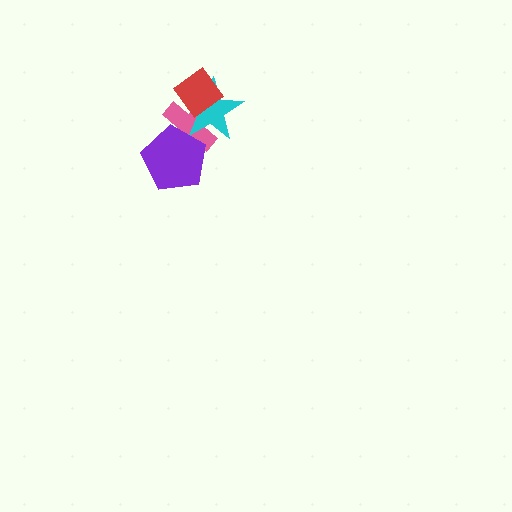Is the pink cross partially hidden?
Yes, it is partially covered by another shape.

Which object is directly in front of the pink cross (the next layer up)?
The cyan star is directly in front of the pink cross.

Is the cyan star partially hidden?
Yes, it is partially covered by another shape.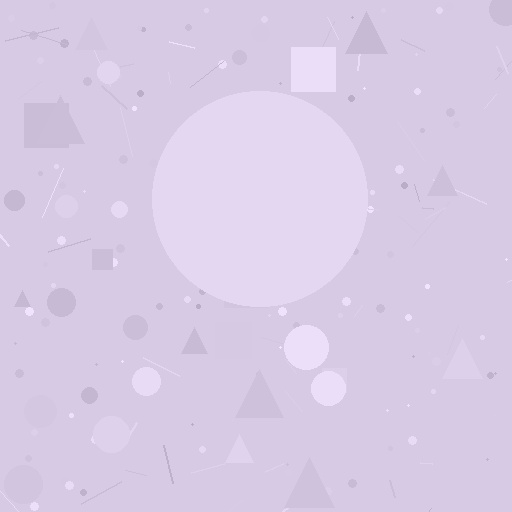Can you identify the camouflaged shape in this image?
The camouflaged shape is a circle.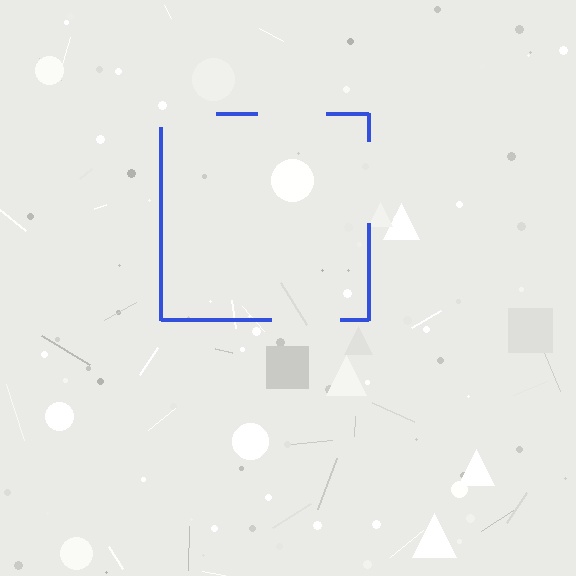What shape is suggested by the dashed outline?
The dashed outline suggests a square.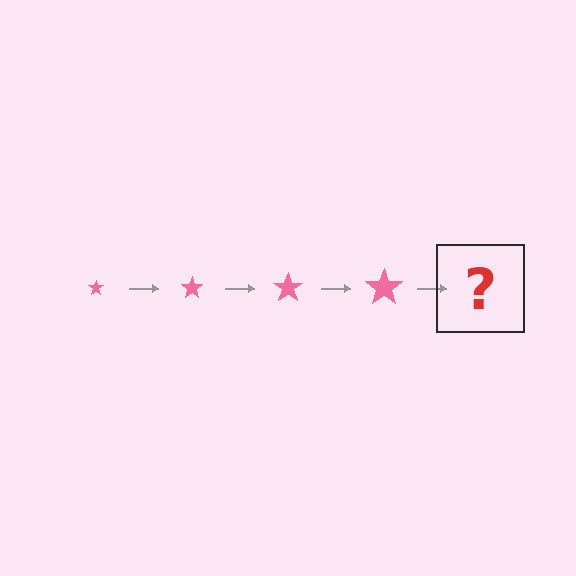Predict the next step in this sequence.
The next step is a pink star, larger than the previous one.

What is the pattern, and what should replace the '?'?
The pattern is that the star gets progressively larger each step. The '?' should be a pink star, larger than the previous one.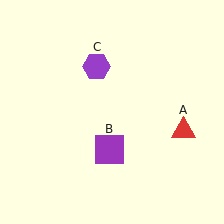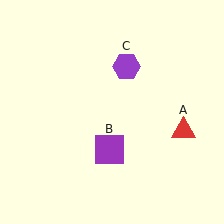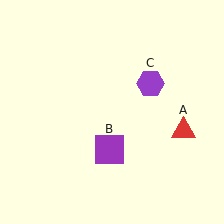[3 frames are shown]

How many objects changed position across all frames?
1 object changed position: purple hexagon (object C).